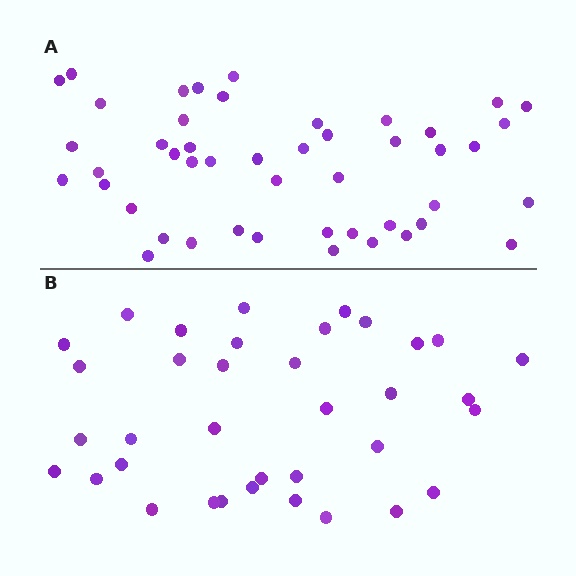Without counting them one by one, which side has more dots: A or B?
Region A (the top region) has more dots.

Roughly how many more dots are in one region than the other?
Region A has roughly 12 or so more dots than region B.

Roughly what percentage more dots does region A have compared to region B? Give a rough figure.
About 30% more.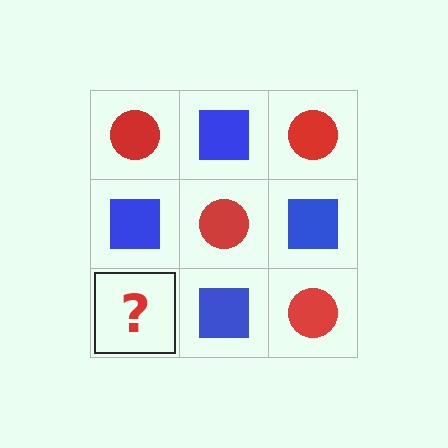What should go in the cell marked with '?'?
The missing cell should contain a red circle.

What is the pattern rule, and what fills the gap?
The rule is that it alternates red circle and blue square in a checkerboard pattern. The gap should be filled with a red circle.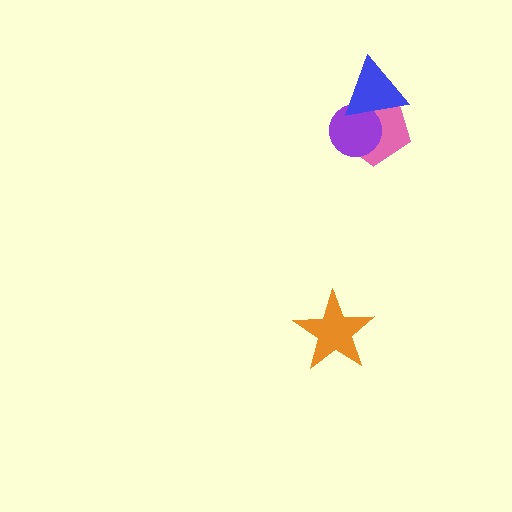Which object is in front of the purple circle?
The blue triangle is in front of the purple circle.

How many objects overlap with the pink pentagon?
2 objects overlap with the pink pentagon.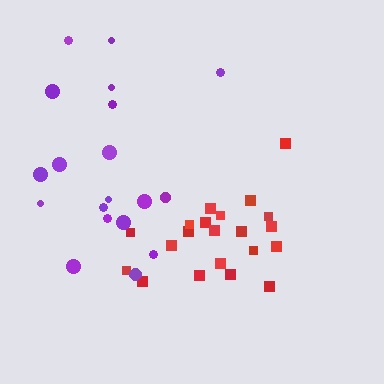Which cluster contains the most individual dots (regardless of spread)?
Red (21).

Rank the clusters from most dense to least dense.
red, purple.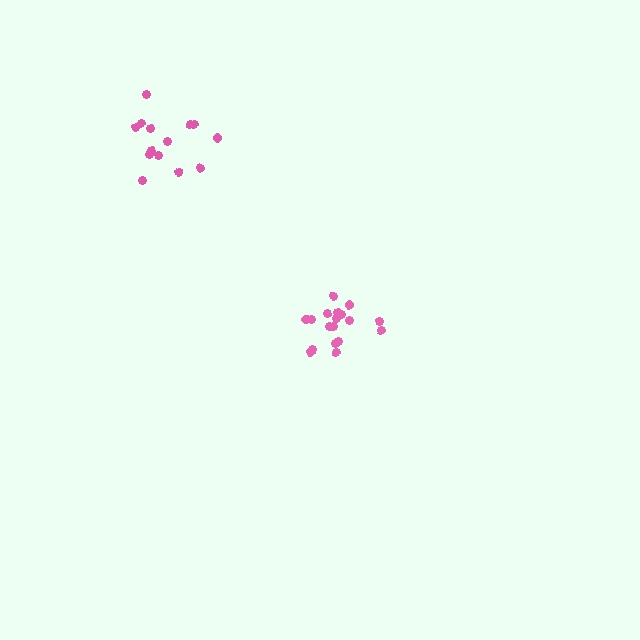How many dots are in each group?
Group 1: 18 dots, Group 2: 14 dots (32 total).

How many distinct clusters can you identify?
There are 2 distinct clusters.